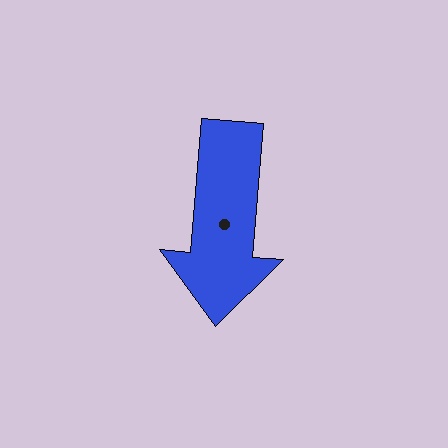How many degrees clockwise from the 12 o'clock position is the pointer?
Approximately 185 degrees.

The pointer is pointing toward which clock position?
Roughly 6 o'clock.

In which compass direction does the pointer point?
South.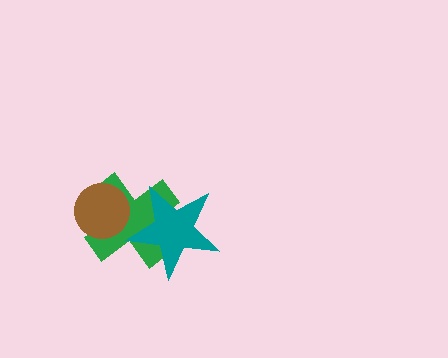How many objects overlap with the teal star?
1 object overlaps with the teal star.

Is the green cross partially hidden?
Yes, it is partially covered by another shape.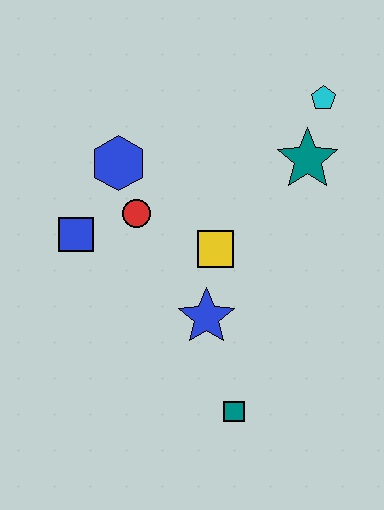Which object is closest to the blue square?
The red circle is closest to the blue square.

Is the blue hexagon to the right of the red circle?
No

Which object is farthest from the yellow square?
The cyan pentagon is farthest from the yellow square.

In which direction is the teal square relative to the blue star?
The teal square is below the blue star.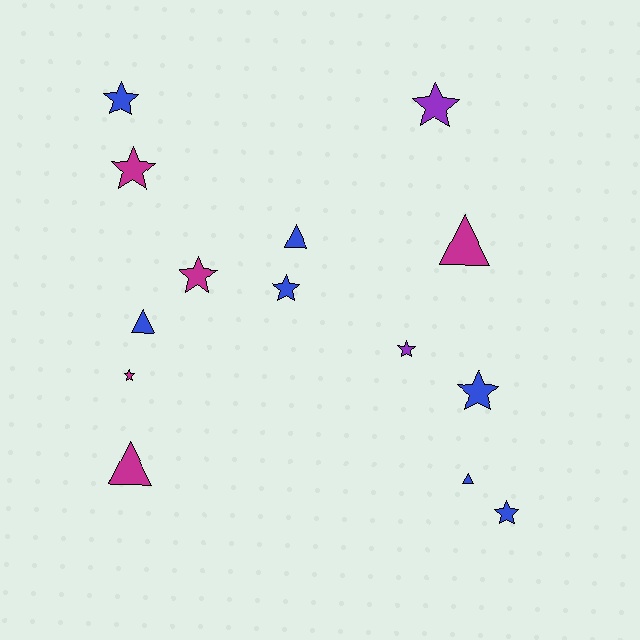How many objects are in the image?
There are 14 objects.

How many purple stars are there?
There are 2 purple stars.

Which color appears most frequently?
Blue, with 7 objects.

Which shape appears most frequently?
Star, with 9 objects.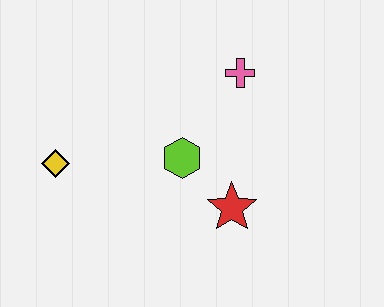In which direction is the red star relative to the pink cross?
The red star is below the pink cross.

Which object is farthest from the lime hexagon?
The yellow diamond is farthest from the lime hexagon.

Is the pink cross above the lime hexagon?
Yes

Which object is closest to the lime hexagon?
The red star is closest to the lime hexagon.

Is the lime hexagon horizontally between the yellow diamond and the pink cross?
Yes